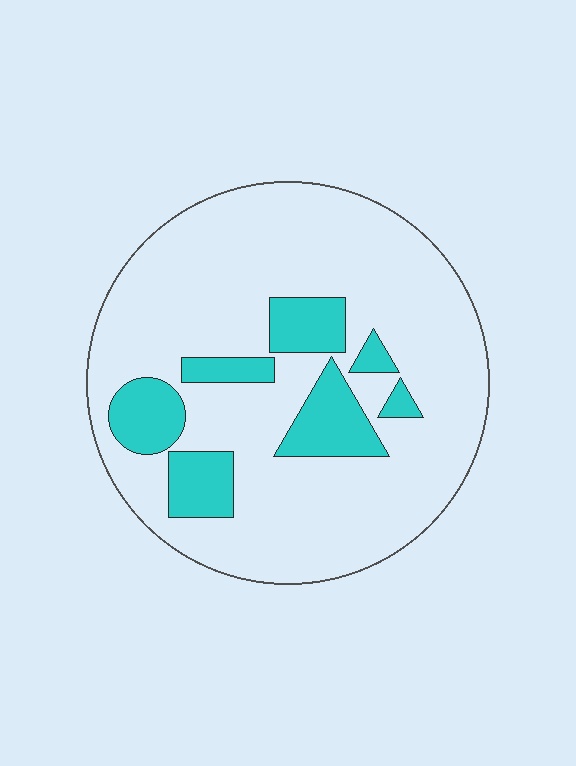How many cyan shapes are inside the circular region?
7.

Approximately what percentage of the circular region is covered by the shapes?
Approximately 20%.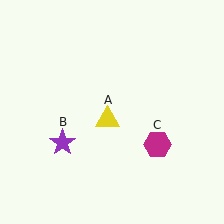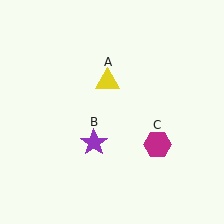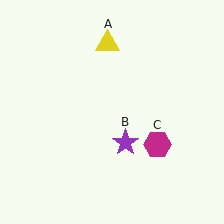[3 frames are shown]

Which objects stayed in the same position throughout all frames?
Magenta hexagon (object C) remained stationary.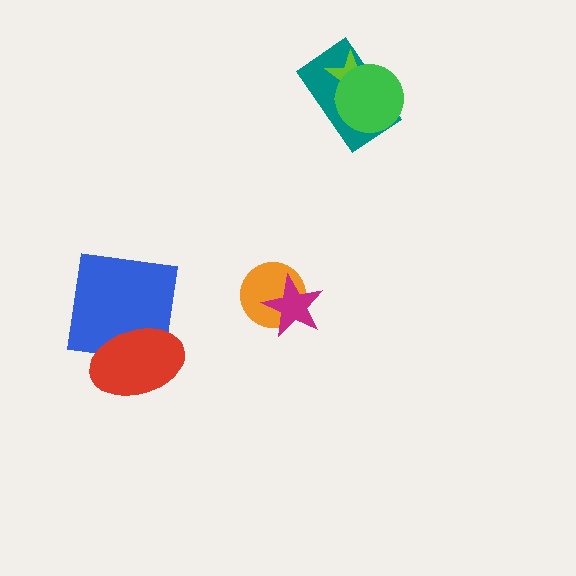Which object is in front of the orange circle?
The magenta star is in front of the orange circle.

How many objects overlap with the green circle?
2 objects overlap with the green circle.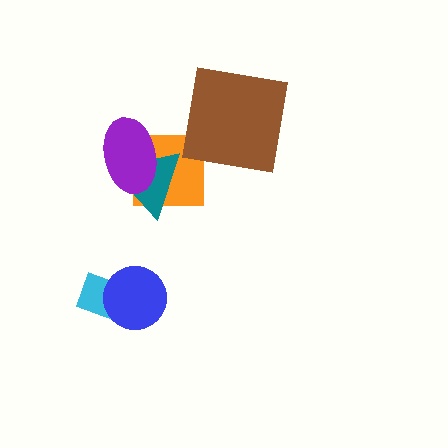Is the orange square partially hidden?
Yes, it is partially covered by another shape.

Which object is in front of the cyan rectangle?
The blue circle is in front of the cyan rectangle.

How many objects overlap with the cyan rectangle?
1 object overlaps with the cyan rectangle.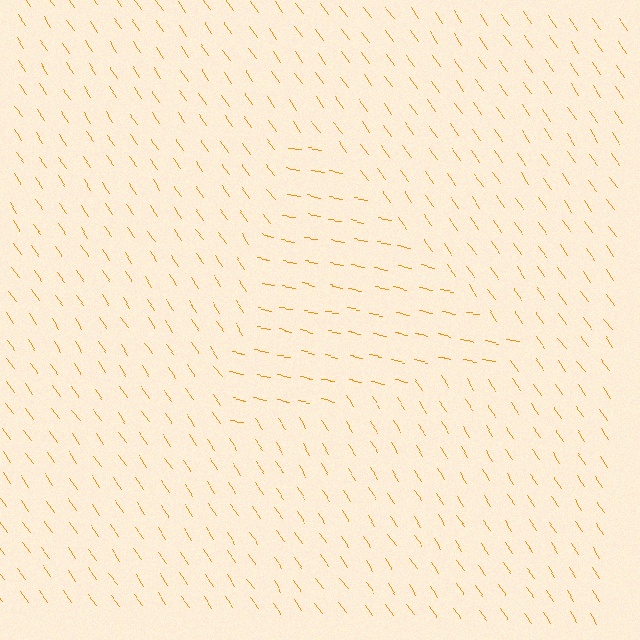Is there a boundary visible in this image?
Yes, there is a texture boundary formed by a change in line orientation.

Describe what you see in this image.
The image is filled with small orange line segments. A triangle region in the image has lines oriented differently from the surrounding lines, creating a visible texture boundary.